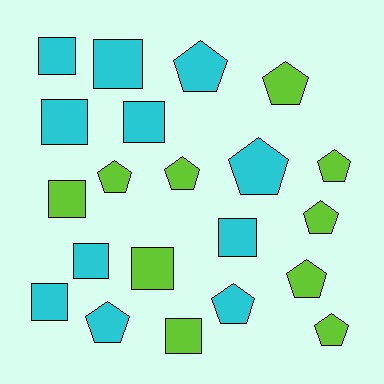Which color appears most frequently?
Cyan, with 11 objects.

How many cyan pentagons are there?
There are 4 cyan pentagons.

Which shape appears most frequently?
Pentagon, with 11 objects.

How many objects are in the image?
There are 21 objects.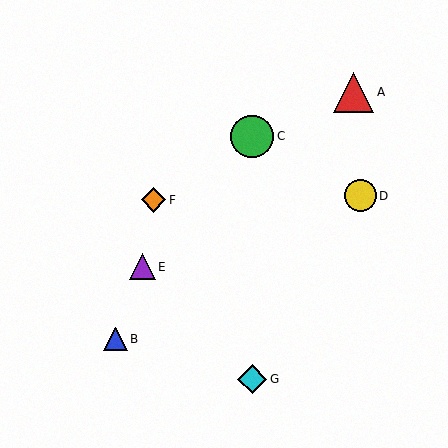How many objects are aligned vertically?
2 objects (C, G) are aligned vertically.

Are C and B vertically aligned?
No, C is at x≈252 and B is at x≈115.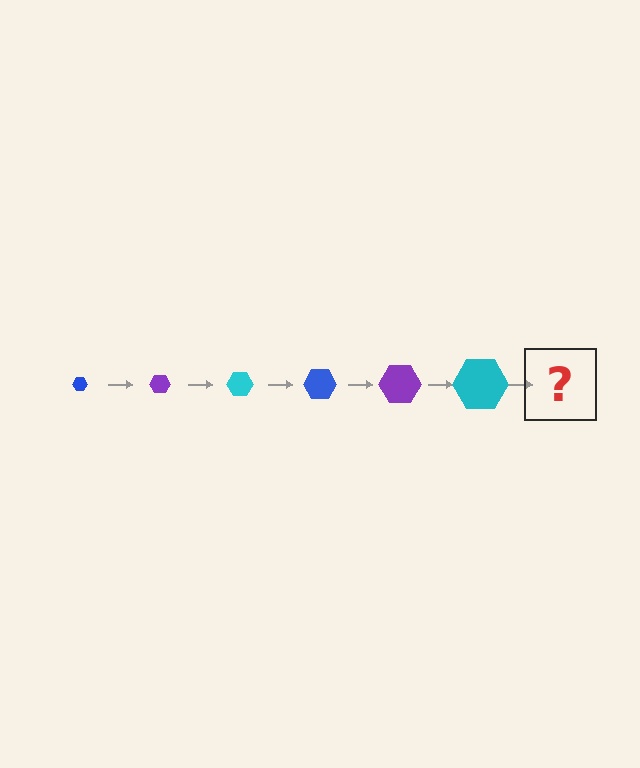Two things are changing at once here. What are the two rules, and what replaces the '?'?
The two rules are that the hexagon grows larger each step and the color cycles through blue, purple, and cyan. The '?' should be a blue hexagon, larger than the previous one.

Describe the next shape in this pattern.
It should be a blue hexagon, larger than the previous one.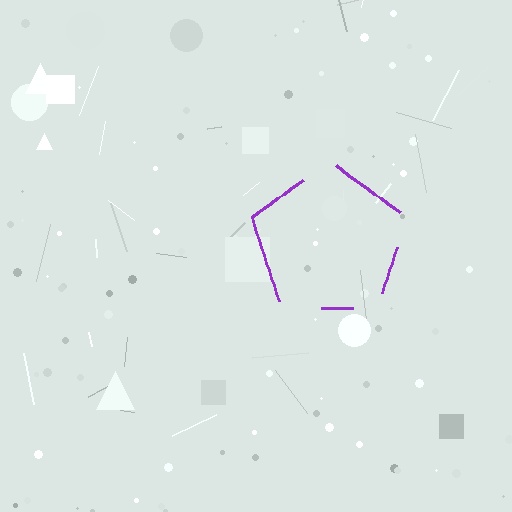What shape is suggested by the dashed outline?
The dashed outline suggests a pentagon.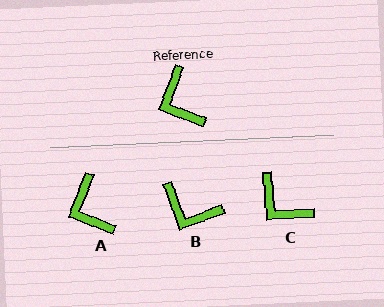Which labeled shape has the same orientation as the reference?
A.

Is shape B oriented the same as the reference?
No, it is off by about 42 degrees.